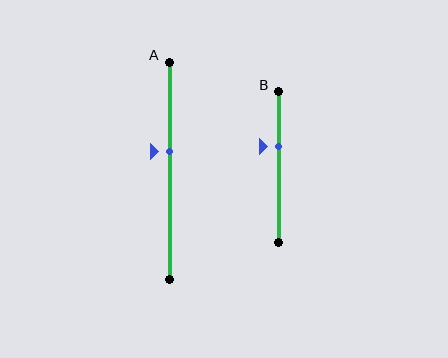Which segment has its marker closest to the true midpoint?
Segment A has its marker closest to the true midpoint.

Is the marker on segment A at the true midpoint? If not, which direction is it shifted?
No, the marker on segment A is shifted upward by about 9% of the segment length.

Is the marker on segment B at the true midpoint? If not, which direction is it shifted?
No, the marker on segment B is shifted upward by about 14% of the segment length.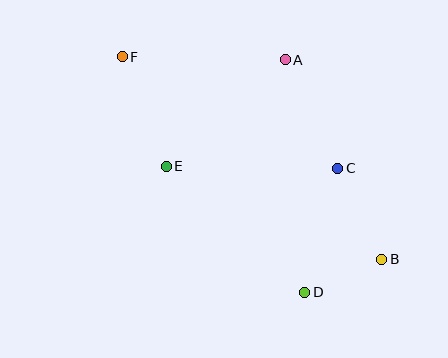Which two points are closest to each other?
Points B and D are closest to each other.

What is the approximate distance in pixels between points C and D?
The distance between C and D is approximately 129 pixels.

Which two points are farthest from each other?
Points B and F are farthest from each other.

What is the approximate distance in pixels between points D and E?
The distance between D and E is approximately 187 pixels.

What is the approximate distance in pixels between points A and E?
The distance between A and E is approximately 160 pixels.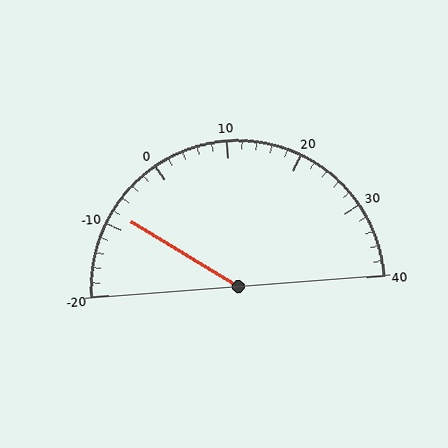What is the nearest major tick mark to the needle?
The nearest major tick mark is -10.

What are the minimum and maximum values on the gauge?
The gauge ranges from -20 to 40.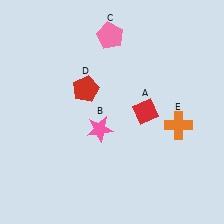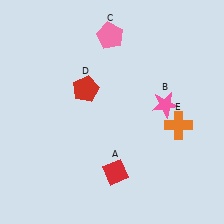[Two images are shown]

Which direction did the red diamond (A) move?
The red diamond (A) moved down.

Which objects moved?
The objects that moved are: the red diamond (A), the pink star (B).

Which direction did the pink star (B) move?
The pink star (B) moved right.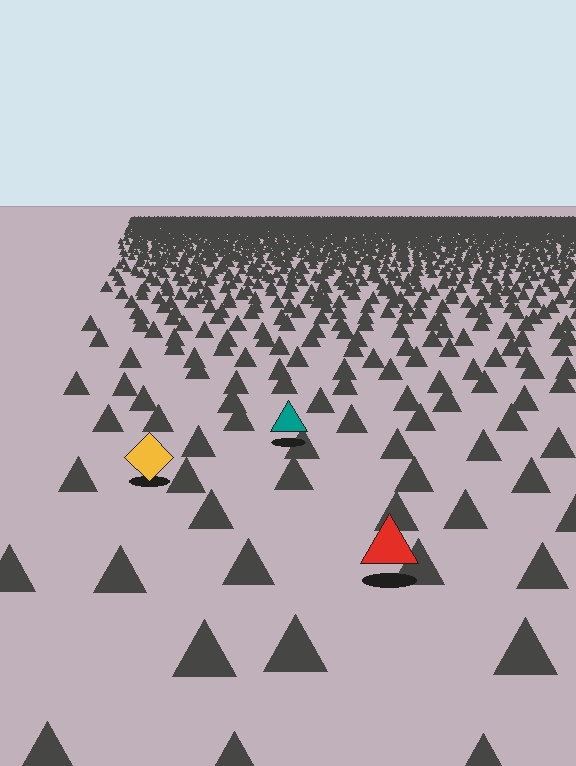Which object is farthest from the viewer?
The teal triangle is farthest from the viewer. It appears smaller and the ground texture around it is denser.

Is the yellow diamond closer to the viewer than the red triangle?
No. The red triangle is closer — you can tell from the texture gradient: the ground texture is coarser near it.